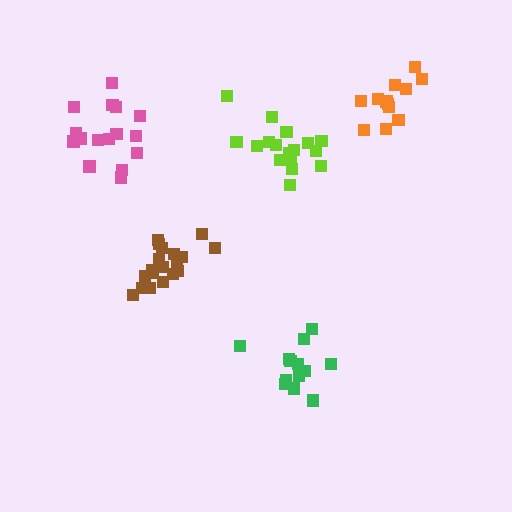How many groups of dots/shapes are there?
There are 5 groups.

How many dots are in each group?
Group 1: 13 dots, Group 2: 13 dots, Group 3: 17 dots, Group 4: 19 dots, Group 5: 16 dots (78 total).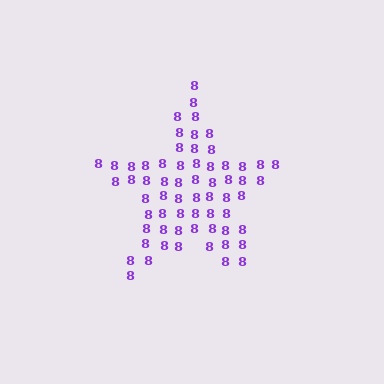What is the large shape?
The large shape is a star.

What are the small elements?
The small elements are digit 8's.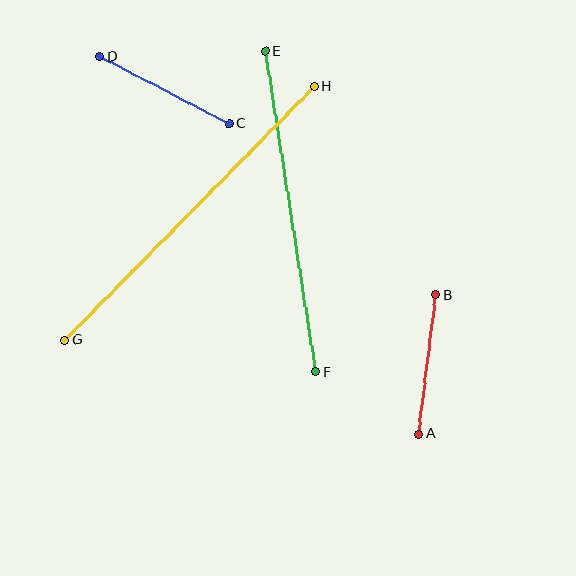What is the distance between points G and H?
The distance is approximately 355 pixels.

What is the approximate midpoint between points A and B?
The midpoint is at approximately (427, 364) pixels.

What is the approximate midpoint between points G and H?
The midpoint is at approximately (190, 213) pixels.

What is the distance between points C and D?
The distance is approximately 146 pixels.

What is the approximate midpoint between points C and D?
The midpoint is at approximately (164, 90) pixels.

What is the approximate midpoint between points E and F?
The midpoint is at approximately (291, 212) pixels.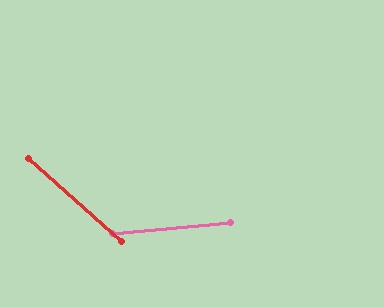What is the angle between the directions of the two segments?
Approximately 47 degrees.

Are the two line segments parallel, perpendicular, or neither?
Neither parallel nor perpendicular — they differ by about 47°.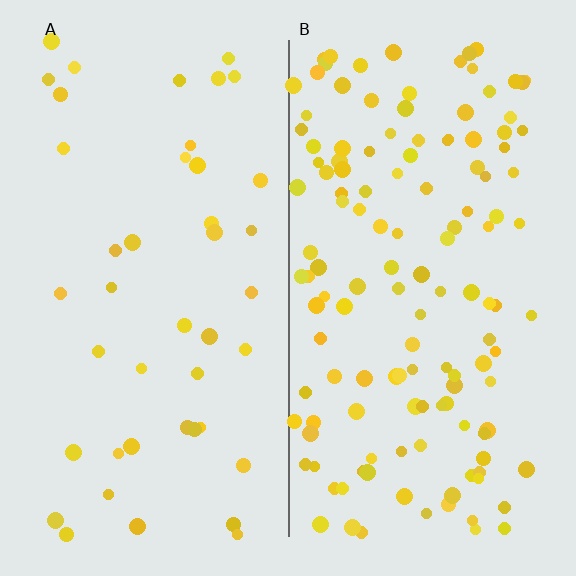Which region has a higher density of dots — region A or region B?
B (the right).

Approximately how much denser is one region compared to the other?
Approximately 3.1× — region B over region A.